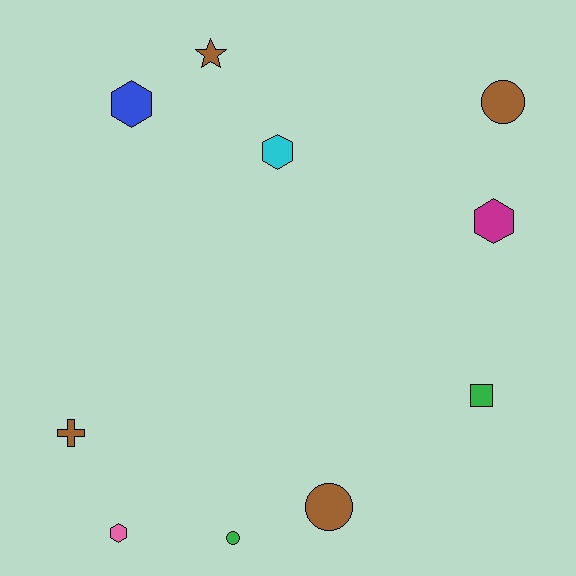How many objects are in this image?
There are 10 objects.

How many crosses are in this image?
There is 1 cross.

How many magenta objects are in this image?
There is 1 magenta object.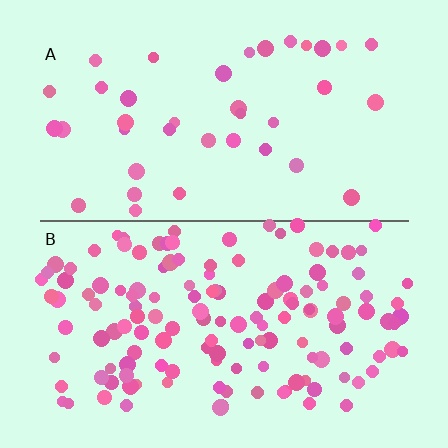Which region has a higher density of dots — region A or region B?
B (the bottom).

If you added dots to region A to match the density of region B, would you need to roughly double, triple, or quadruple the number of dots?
Approximately quadruple.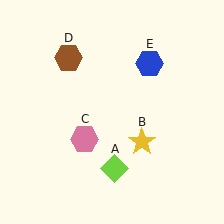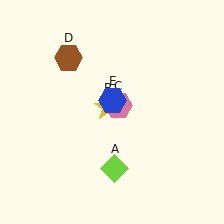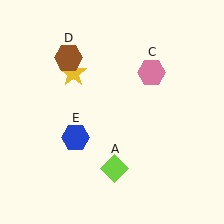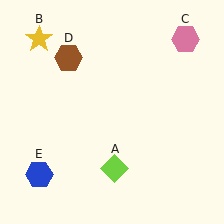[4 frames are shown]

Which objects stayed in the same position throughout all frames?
Lime diamond (object A) and brown hexagon (object D) remained stationary.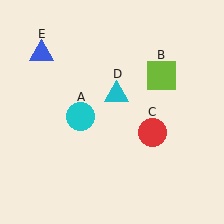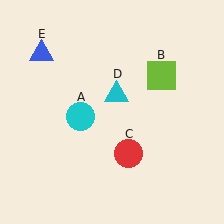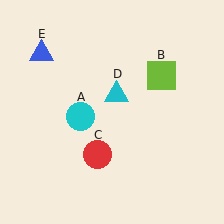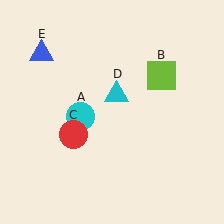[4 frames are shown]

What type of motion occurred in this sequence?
The red circle (object C) rotated clockwise around the center of the scene.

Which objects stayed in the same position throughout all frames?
Cyan circle (object A) and lime square (object B) and cyan triangle (object D) and blue triangle (object E) remained stationary.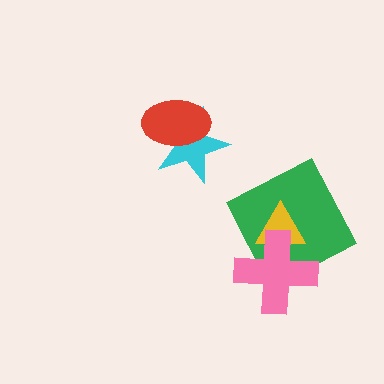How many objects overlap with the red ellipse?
1 object overlaps with the red ellipse.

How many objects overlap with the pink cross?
2 objects overlap with the pink cross.